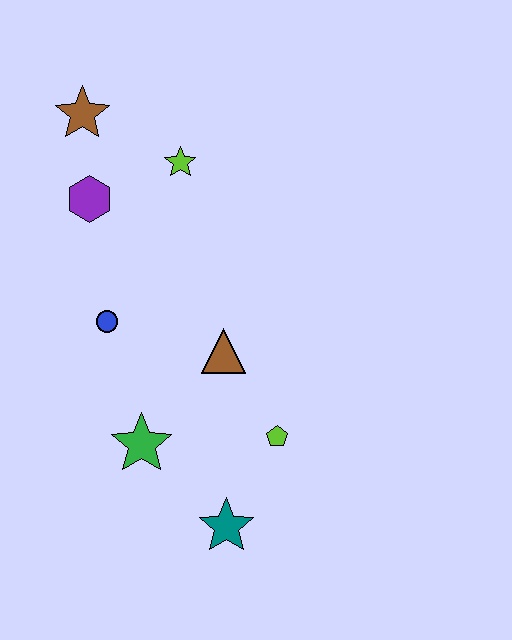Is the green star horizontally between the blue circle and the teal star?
Yes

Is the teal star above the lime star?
No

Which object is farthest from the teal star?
The brown star is farthest from the teal star.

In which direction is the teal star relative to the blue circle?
The teal star is below the blue circle.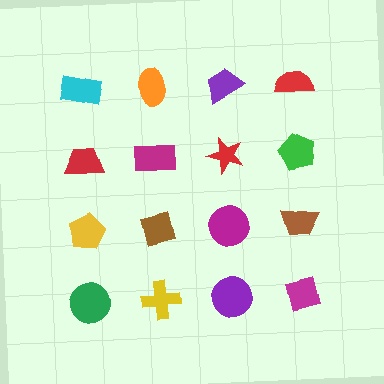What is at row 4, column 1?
A green circle.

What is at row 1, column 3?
A purple trapezoid.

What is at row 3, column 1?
A yellow pentagon.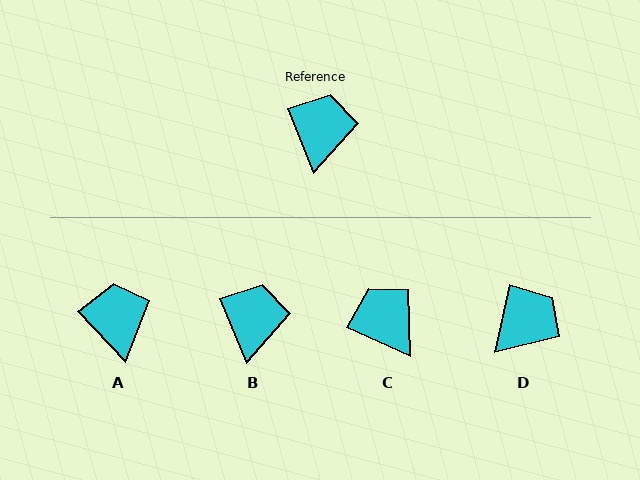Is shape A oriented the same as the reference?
No, it is off by about 21 degrees.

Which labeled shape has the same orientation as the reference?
B.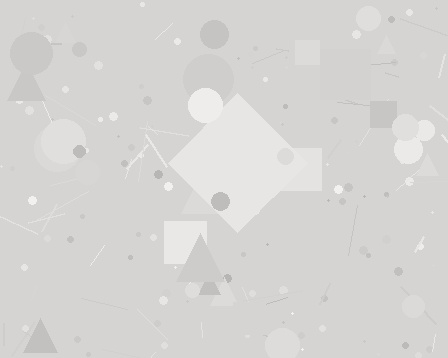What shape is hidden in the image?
A diamond is hidden in the image.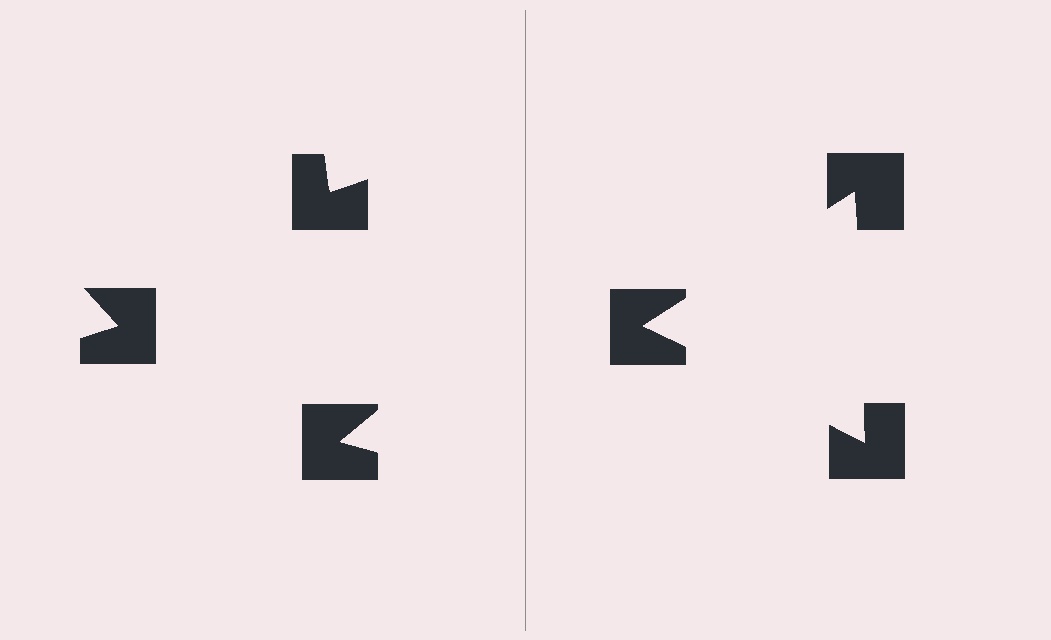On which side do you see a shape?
An illusory triangle appears on the right side. On the left side the wedge cuts are rotated, so no coherent shape forms.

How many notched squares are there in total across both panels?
6 — 3 on each side.